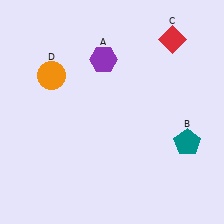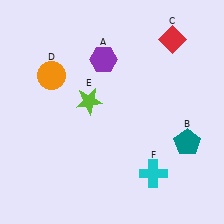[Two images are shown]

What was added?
A lime star (E), a cyan cross (F) were added in Image 2.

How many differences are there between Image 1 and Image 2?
There are 2 differences between the two images.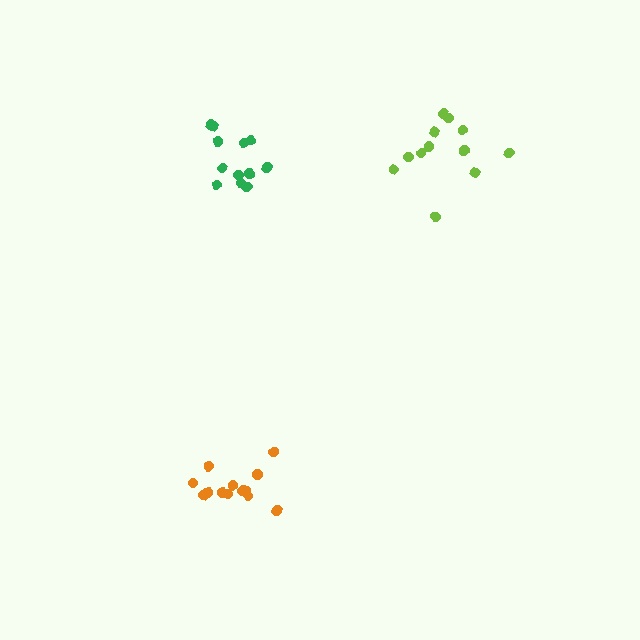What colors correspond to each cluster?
The clusters are colored: lime, green, orange.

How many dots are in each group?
Group 1: 12 dots, Group 2: 12 dots, Group 3: 13 dots (37 total).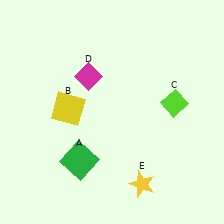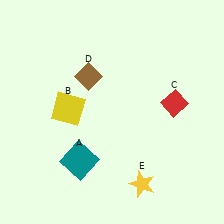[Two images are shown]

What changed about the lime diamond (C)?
In Image 1, C is lime. In Image 2, it changed to red.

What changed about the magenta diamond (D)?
In Image 1, D is magenta. In Image 2, it changed to brown.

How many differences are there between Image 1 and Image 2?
There are 3 differences between the two images.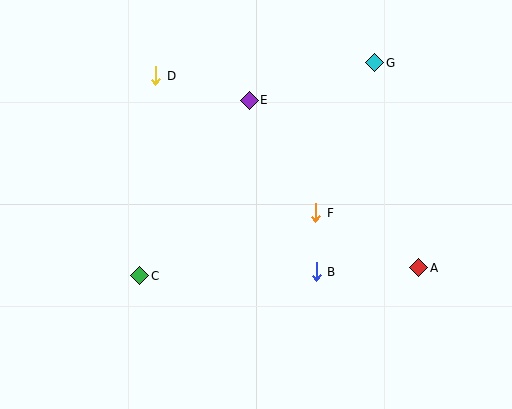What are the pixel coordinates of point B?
Point B is at (316, 272).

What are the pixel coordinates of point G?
Point G is at (375, 63).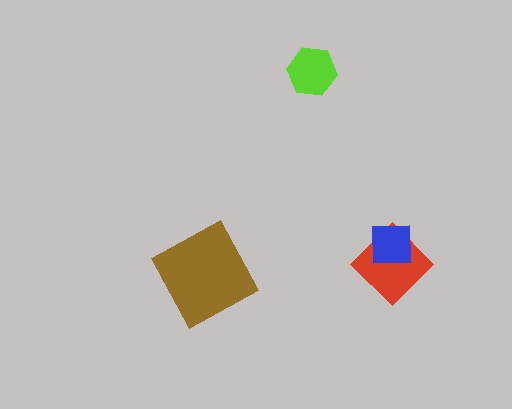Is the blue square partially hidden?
No, no other shape covers it.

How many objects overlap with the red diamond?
1 object overlaps with the red diamond.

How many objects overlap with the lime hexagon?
0 objects overlap with the lime hexagon.